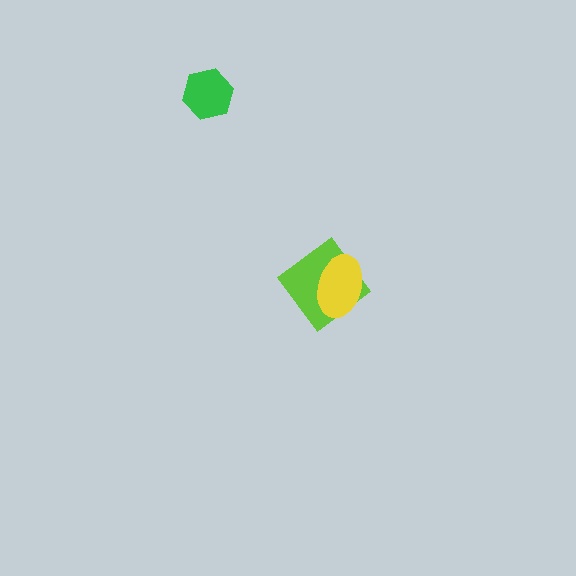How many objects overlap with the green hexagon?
0 objects overlap with the green hexagon.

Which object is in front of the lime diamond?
The yellow ellipse is in front of the lime diamond.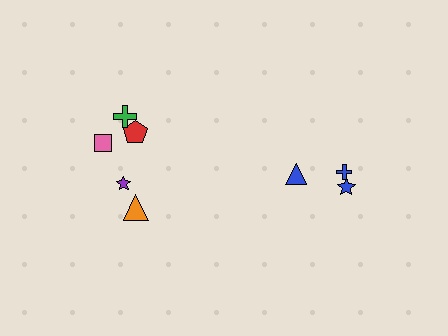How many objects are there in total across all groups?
There are 8 objects.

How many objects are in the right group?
There are 3 objects.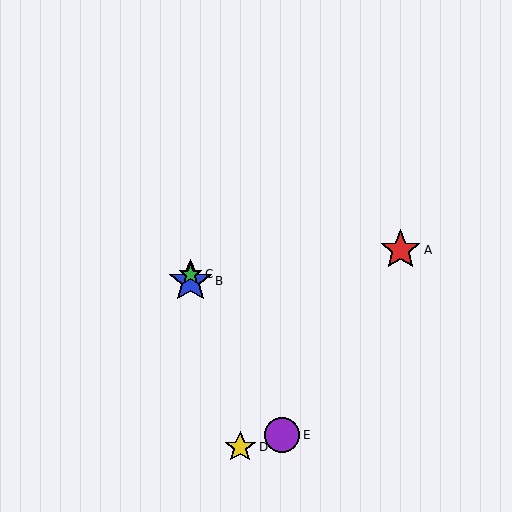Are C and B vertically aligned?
Yes, both are at x≈190.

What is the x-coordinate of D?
Object D is at x≈240.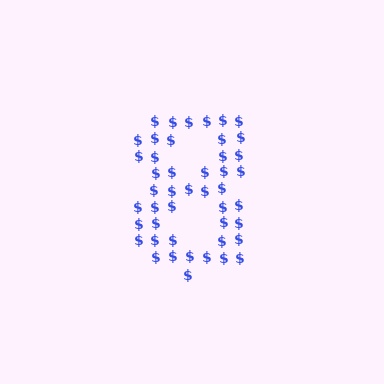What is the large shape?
The large shape is the digit 8.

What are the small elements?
The small elements are dollar signs.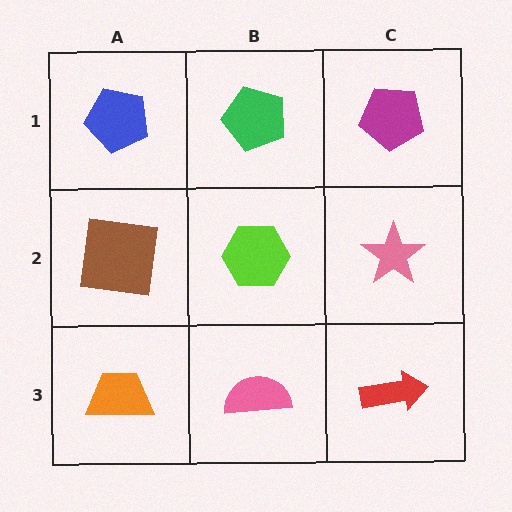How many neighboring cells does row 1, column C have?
2.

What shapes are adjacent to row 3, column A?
A brown square (row 2, column A), a pink semicircle (row 3, column B).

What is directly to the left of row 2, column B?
A brown square.